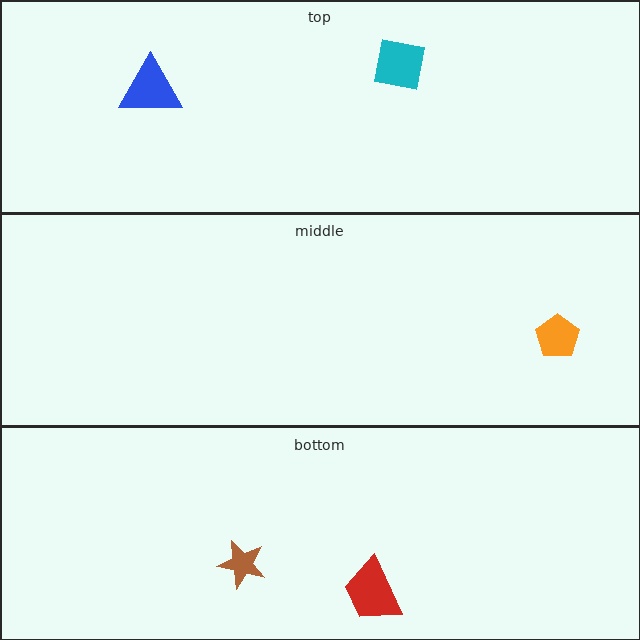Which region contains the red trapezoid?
The bottom region.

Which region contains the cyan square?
The top region.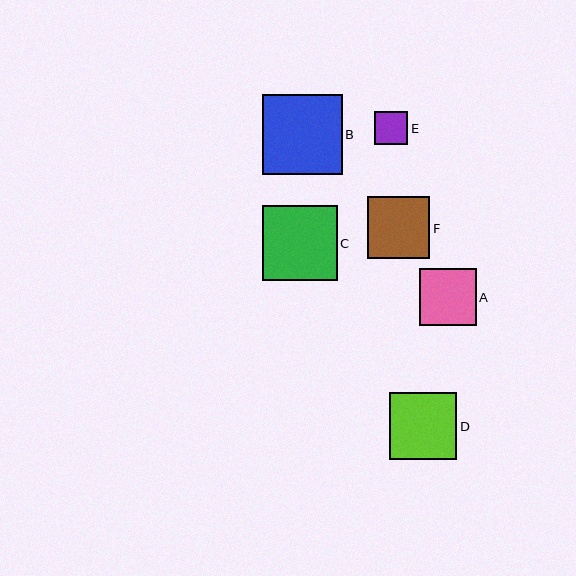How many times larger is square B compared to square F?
Square B is approximately 1.3 times the size of square F.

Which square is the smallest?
Square E is the smallest with a size of approximately 33 pixels.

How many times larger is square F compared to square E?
Square F is approximately 1.9 times the size of square E.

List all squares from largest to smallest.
From largest to smallest: B, C, D, F, A, E.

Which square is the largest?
Square B is the largest with a size of approximately 80 pixels.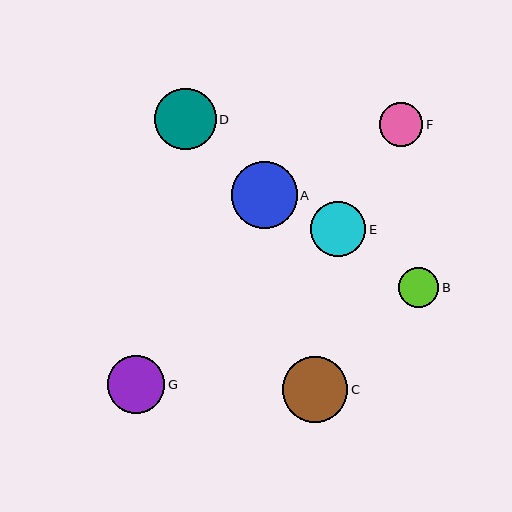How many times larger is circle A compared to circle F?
Circle A is approximately 1.5 times the size of circle F.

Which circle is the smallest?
Circle B is the smallest with a size of approximately 40 pixels.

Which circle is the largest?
Circle A is the largest with a size of approximately 66 pixels.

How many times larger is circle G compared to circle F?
Circle G is approximately 1.3 times the size of circle F.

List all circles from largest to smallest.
From largest to smallest: A, C, D, G, E, F, B.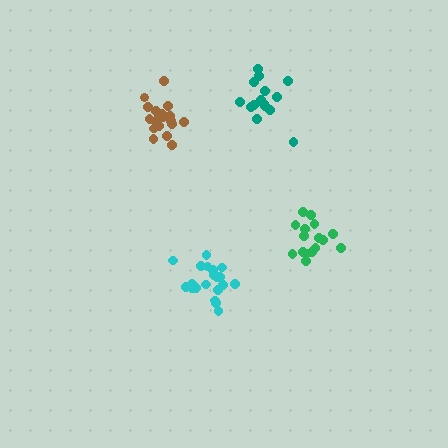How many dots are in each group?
Group 1: 16 dots, Group 2: 15 dots, Group 3: 20 dots, Group 4: 21 dots (72 total).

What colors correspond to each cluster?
The clusters are colored: green, teal, brown, cyan.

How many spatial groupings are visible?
There are 4 spatial groupings.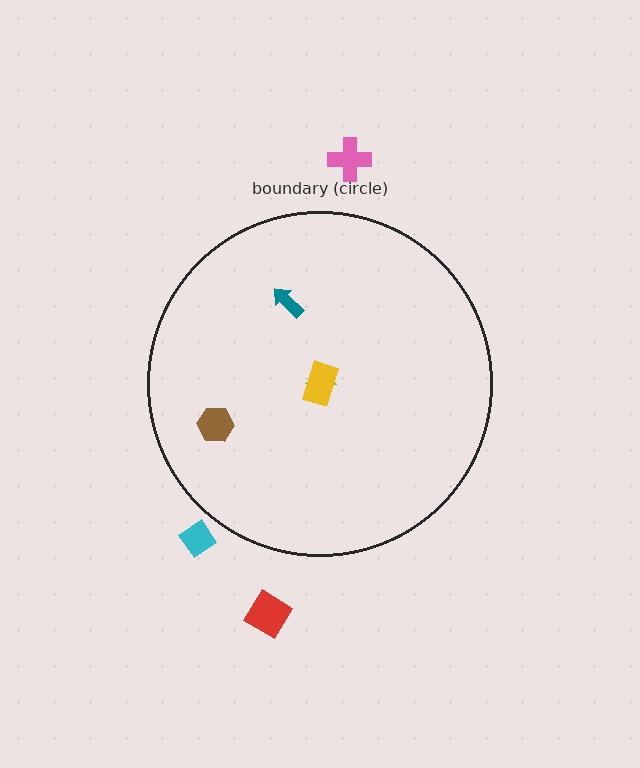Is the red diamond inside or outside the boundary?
Outside.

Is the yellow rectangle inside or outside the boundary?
Inside.